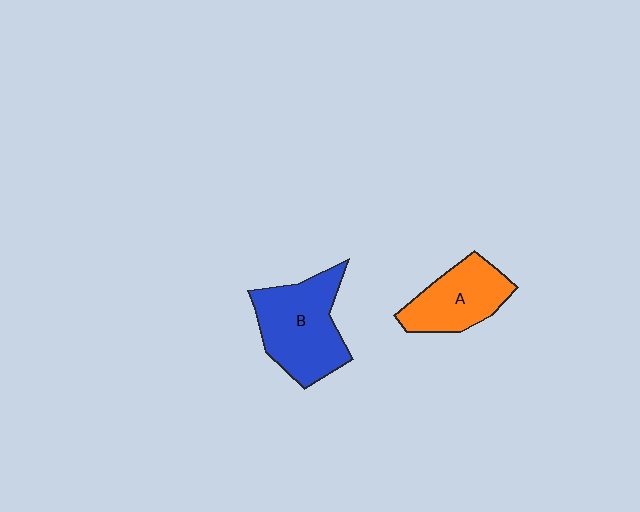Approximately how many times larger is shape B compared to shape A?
Approximately 1.4 times.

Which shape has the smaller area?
Shape A (orange).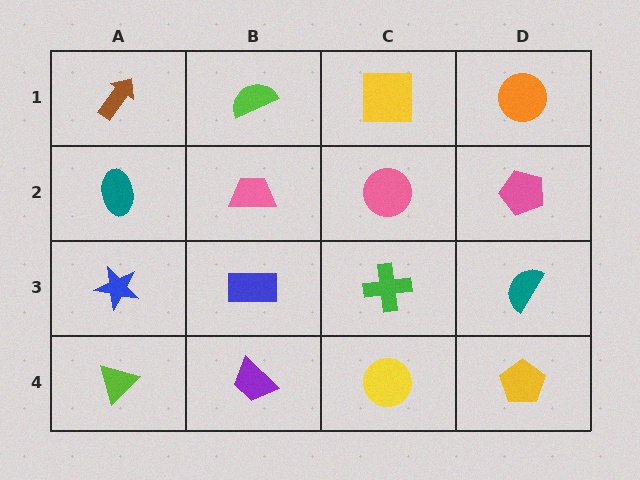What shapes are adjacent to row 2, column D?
An orange circle (row 1, column D), a teal semicircle (row 3, column D), a pink circle (row 2, column C).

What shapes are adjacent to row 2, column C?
A yellow square (row 1, column C), a green cross (row 3, column C), a pink trapezoid (row 2, column B), a pink pentagon (row 2, column D).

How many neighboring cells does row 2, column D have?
3.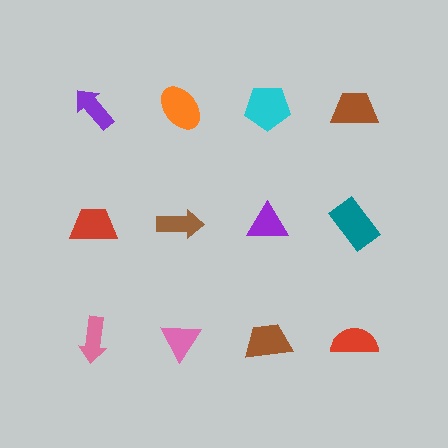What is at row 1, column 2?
An orange ellipse.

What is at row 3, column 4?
A red semicircle.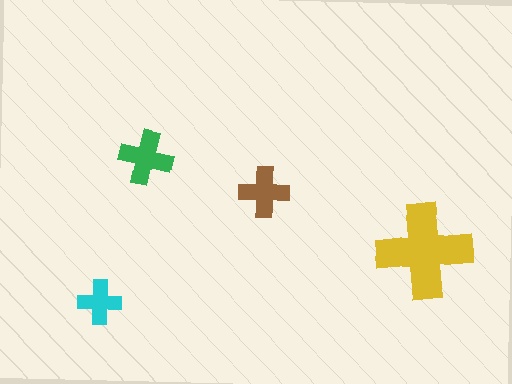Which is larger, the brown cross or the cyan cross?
The brown one.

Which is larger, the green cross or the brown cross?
The green one.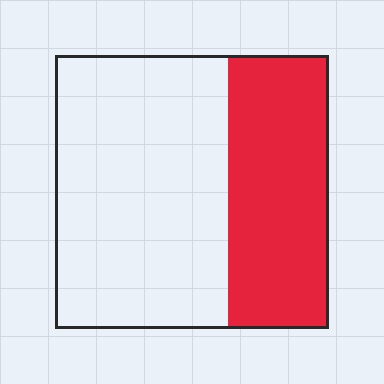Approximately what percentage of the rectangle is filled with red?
Approximately 35%.